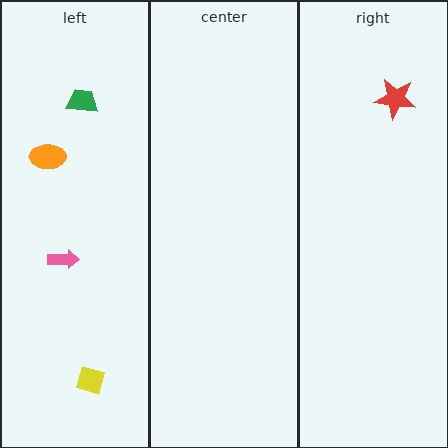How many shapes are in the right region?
1.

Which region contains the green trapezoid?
The left region.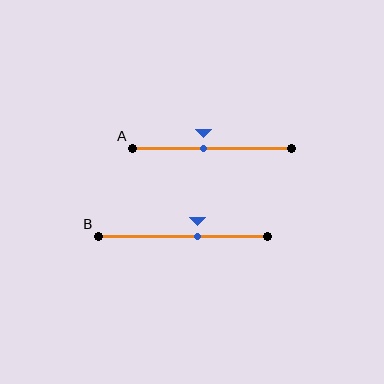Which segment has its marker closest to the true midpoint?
Segment A has its marker closest to the true midpoint.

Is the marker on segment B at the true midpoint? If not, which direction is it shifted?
No, the marker on segment B is shifted to the right by about 8% of the segment length.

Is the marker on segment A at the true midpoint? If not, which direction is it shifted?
No, the marker on segment A is shifted to the left by about 5% of the segment length.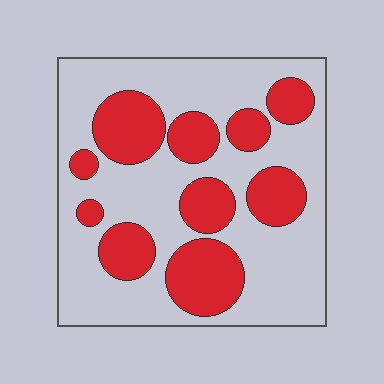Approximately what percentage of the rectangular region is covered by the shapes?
Approximately 35%.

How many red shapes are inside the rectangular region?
10.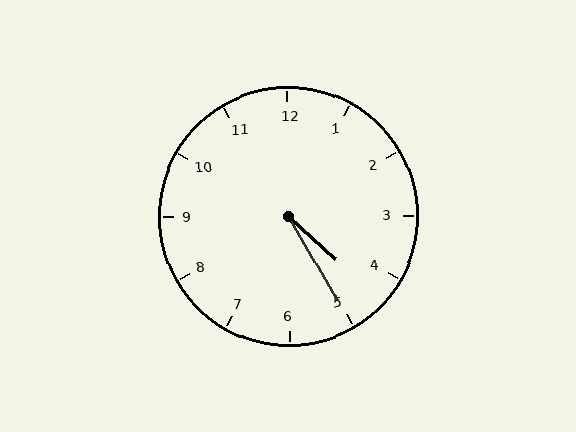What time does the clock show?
4:25.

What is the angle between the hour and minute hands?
Approximately 18 degrees.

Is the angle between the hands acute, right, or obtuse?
It is acute.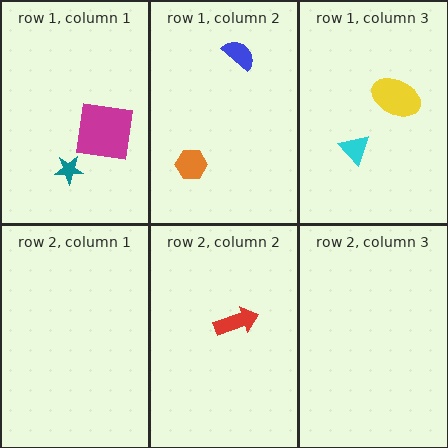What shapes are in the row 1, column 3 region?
The cyan triangle, the yellow ellipse.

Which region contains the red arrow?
The row 2, column 2 region.